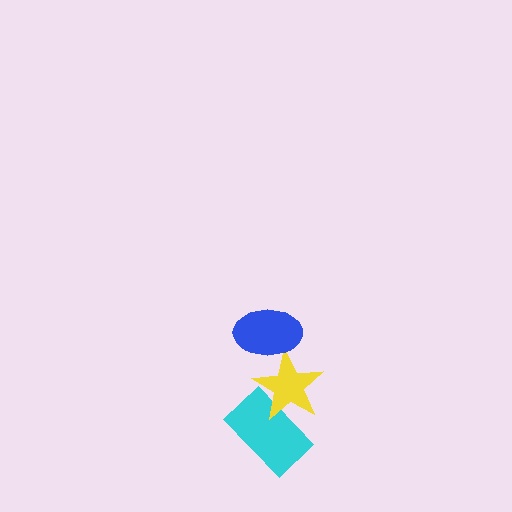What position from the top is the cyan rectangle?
The cyan rectangle is 3rd from the top.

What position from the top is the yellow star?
The yellow star is 2nd from the top.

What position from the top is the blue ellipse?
The blue ellipse is 1st from the top.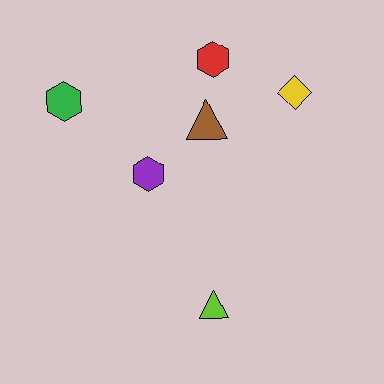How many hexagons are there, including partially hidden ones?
There are 3 hexagons.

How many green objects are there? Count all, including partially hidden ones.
There is 1 green object.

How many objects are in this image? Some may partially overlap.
There are 6 objects.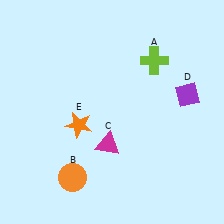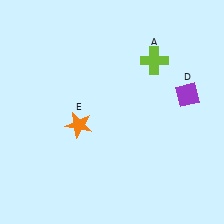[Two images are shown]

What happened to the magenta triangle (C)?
The magenta triangle (C) was removed in Image 2. It was in the bottom-left area of Image 1.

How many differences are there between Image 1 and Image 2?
There are 2 differences between the two images.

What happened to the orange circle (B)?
The orange circle (B) was removed in Image 2. It was in the bottom-left area of Image 1.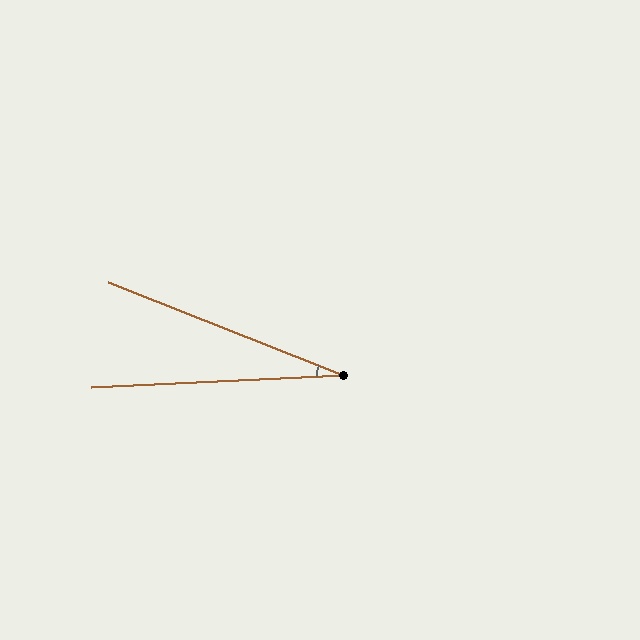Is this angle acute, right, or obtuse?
It is acute.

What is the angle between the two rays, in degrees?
Approximately 24 degrees.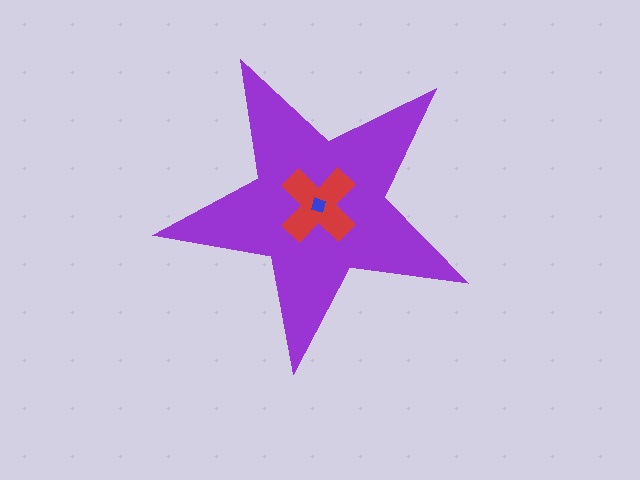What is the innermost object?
The blue diamond.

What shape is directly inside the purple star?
The red cross.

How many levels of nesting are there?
3.